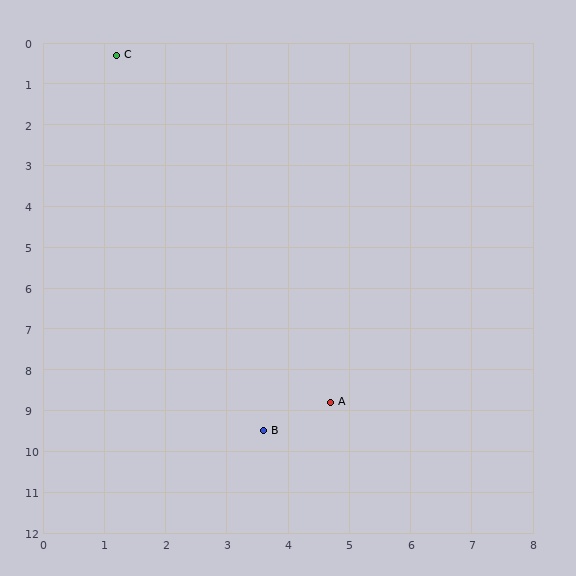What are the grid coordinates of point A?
Point A is at approximately (4.7, 8.8).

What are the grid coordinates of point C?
Point C is at approximately (1.2, 0.3).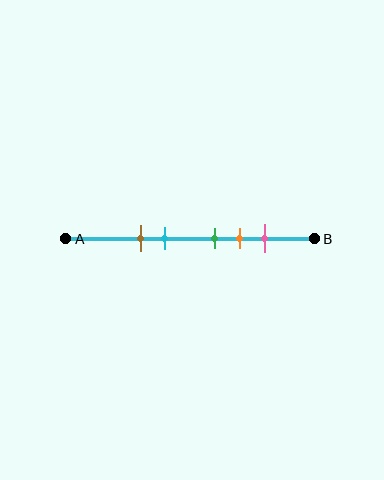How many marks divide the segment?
There are 5 marks dividing the segment.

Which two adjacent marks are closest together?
The green and orange marks are the closest adjacent pair.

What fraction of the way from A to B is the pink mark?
The pink mark is approximately 80% (0.8) of the way from A to B.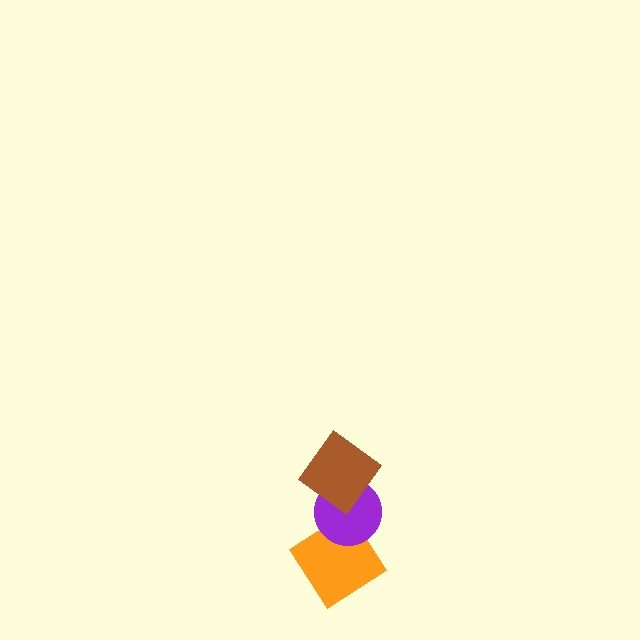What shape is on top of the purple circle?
The brown diamond is on top of the purple circle.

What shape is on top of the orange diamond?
The purple circle is on top of the orange diamond.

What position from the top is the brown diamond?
The brown diamond is 1st from the top.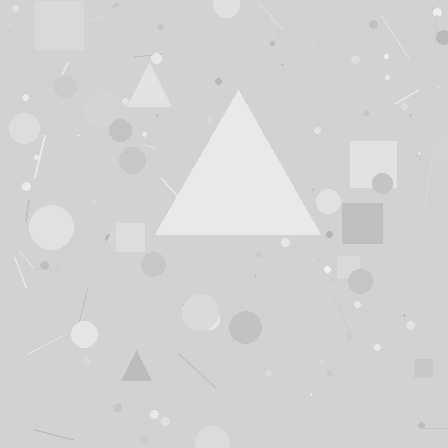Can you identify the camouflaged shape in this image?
The camouflaged shape is a triangle.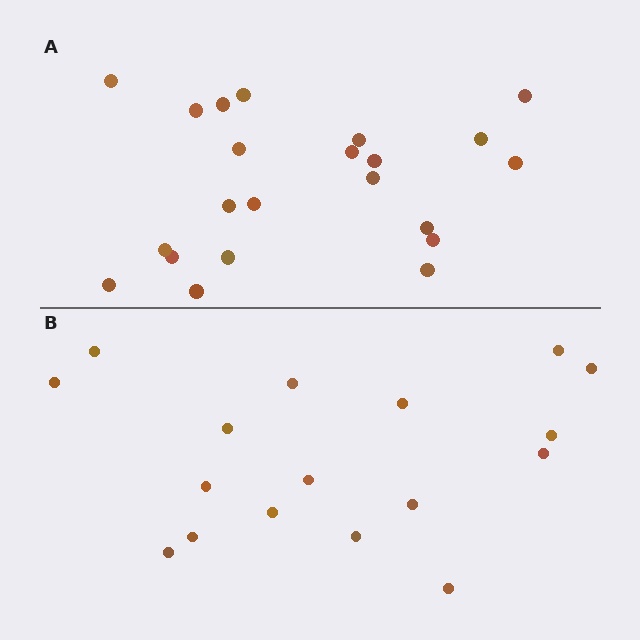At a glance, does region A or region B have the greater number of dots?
Region A (the top region) has more dots.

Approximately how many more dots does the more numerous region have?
Region A has about 5 more dots than region B.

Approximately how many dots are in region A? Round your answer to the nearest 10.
About 20 dots. (The exact count is 22, which rounds to 20.)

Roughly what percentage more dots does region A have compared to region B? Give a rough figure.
About 30% more.